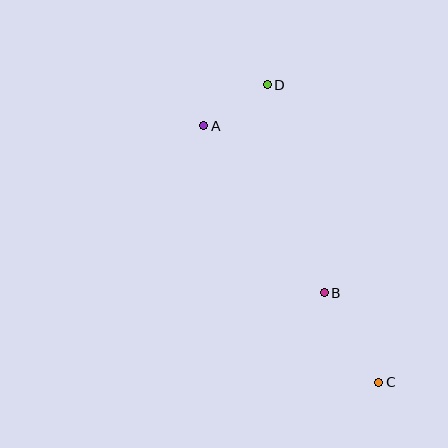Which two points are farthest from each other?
Points C and D are farthest from each other.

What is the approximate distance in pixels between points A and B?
The distance between A and B is approximately 206 pixels.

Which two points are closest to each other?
Points A and D are closest to each other.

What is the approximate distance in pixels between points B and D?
The distance between B and D is approximately 216 pixels.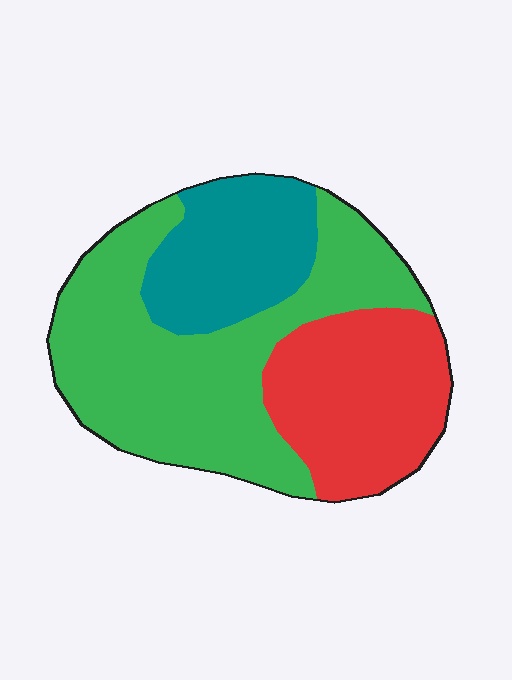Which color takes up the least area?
Teal, at roughly 20%.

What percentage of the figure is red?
Red takes up between a quarter and a half of the figure.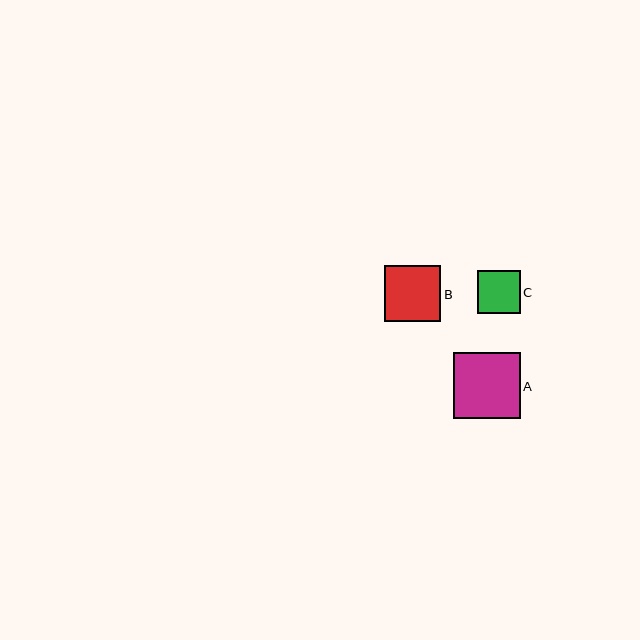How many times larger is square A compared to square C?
Square A is approximately 1.5 times the size of square C.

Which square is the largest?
Square A is the largest with a size of approximately 67 pixels.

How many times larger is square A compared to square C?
Square A is approximately 1.5 times the size of square C.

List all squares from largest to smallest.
From largest to smallest: A, B, C.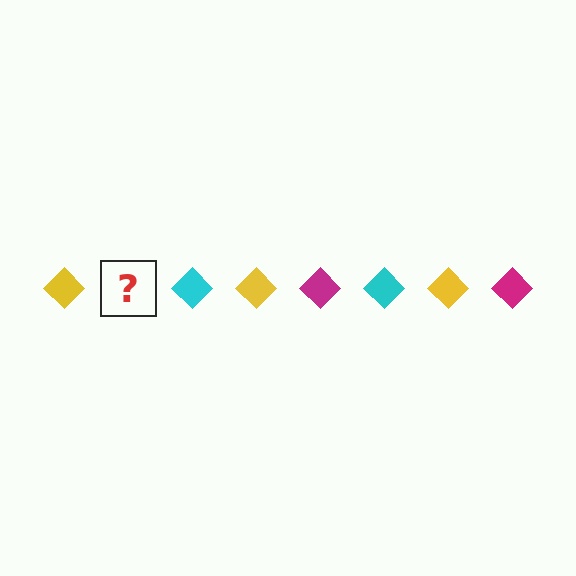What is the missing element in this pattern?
The missing element is a magenta diamond.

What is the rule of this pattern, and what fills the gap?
The rule is that the pattern cycles through yellow, magenta, cyan diamonds. The gap should be filled with a magenta diamond.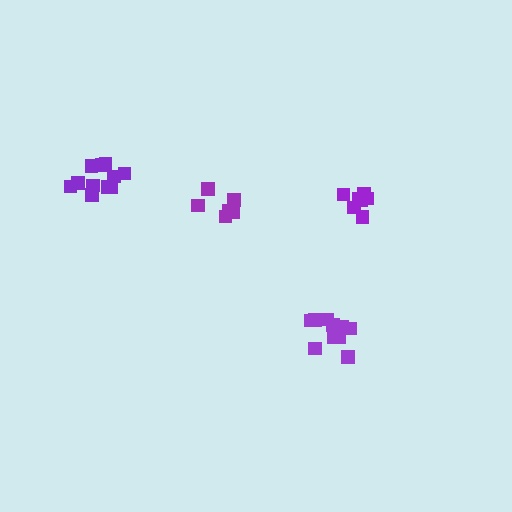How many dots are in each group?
Group 1: 10 dots, Group 2: 7 dots, Group 3: 6 dots, Group 4: 11 dots (34 total).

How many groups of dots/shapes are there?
There are 4 groups.